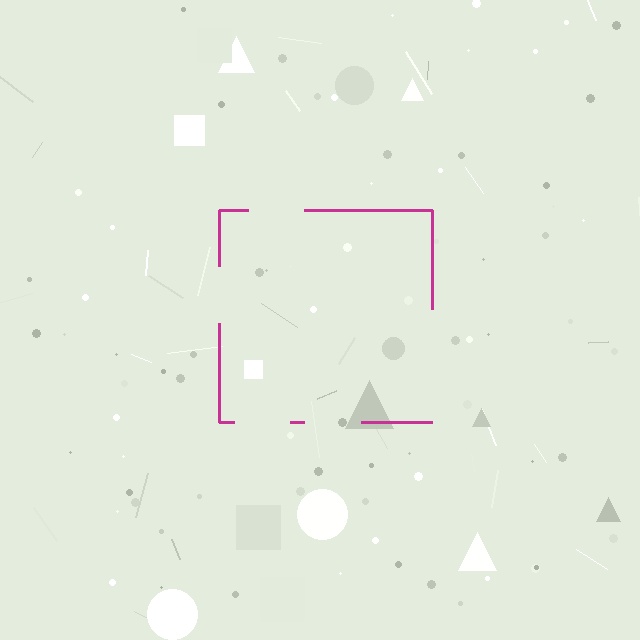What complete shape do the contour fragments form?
The contour fragments form a square.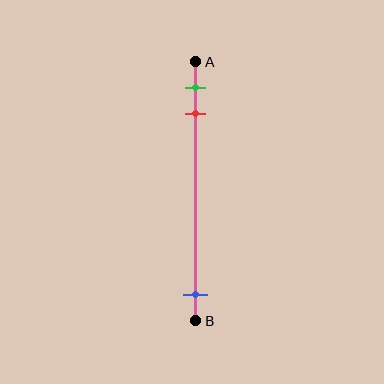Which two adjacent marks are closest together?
The green and red marks are the closest adjacent pair.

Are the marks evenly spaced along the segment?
No, the marks are not evenly spaced.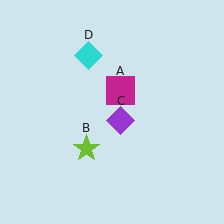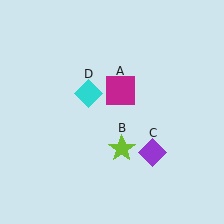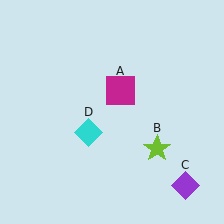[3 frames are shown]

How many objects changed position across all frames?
3 objects changed position: lime star (object B), purple diamond (object C), cyan diamond (object D).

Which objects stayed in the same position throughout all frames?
Magenta square (object A) remained stationary.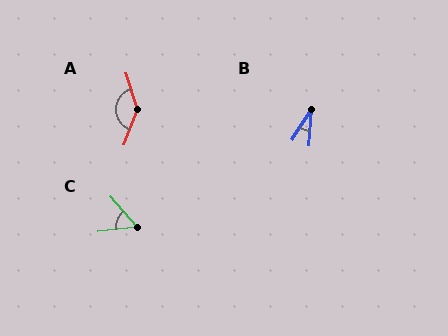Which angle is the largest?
A, at approximately 141 degrees.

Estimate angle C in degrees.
Approximately 56 degrees.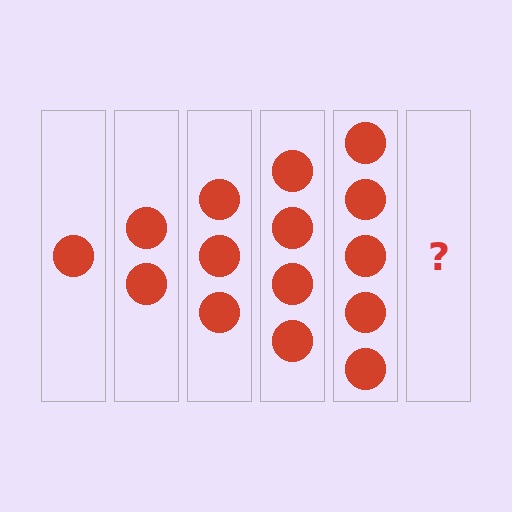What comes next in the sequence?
The next element should be 6 circles.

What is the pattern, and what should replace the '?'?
The pattern is that each step adds one more circle. The '?' should be 6 circles.